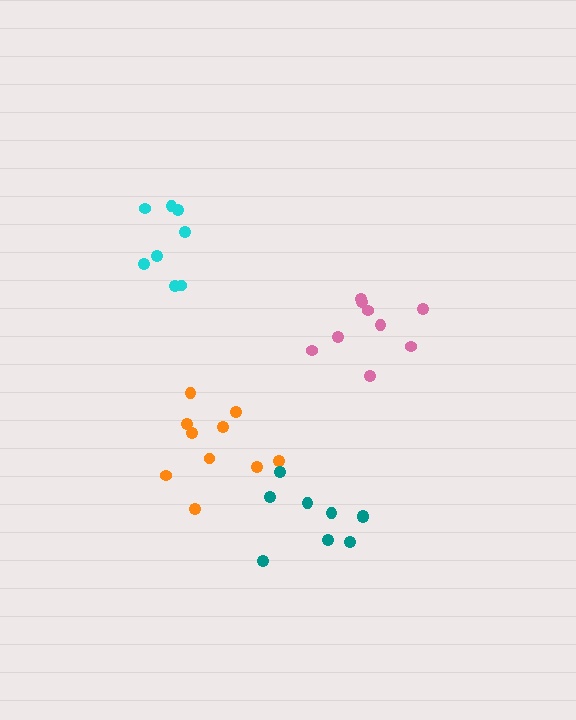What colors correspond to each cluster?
The clusters are colored: cyan, orange, pink, teal.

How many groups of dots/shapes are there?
There are 4 groups.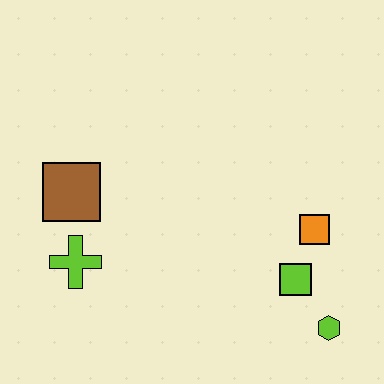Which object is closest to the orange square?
The lime square is closest to the orange square.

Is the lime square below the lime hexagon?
No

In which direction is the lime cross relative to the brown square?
The lime cross is below the brown square.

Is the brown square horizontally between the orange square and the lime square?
No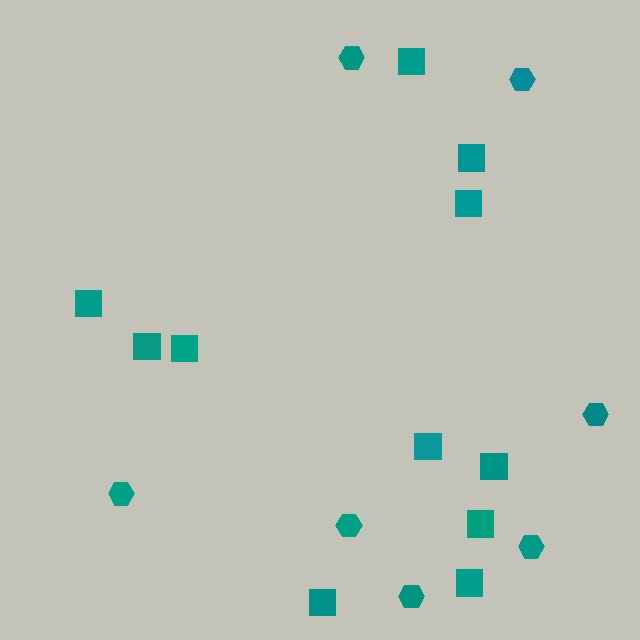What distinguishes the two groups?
There are 2 groups: one group of hexagons (7) and one group of squares (11).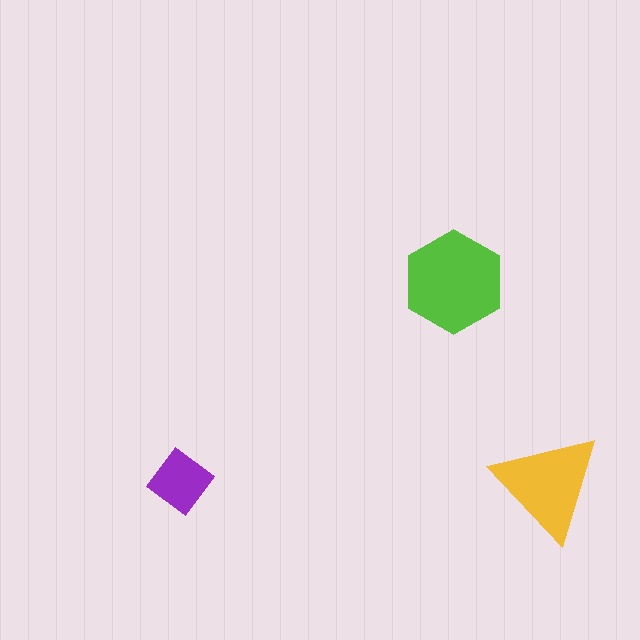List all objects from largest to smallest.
The lime hexagon, the yellow triangle, the purple diamond.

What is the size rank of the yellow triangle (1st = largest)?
2nd.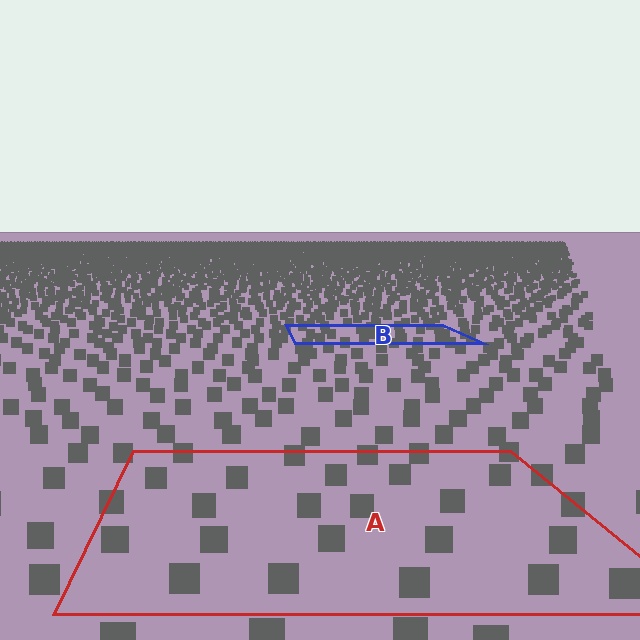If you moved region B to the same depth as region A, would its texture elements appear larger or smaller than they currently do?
They would appear larger. At a closer depth, the same texture elements are projected at a bigger on-screen size.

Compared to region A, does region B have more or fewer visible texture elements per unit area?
Region B has more texture elements per unit area — they are packed more densely because it is farther away.